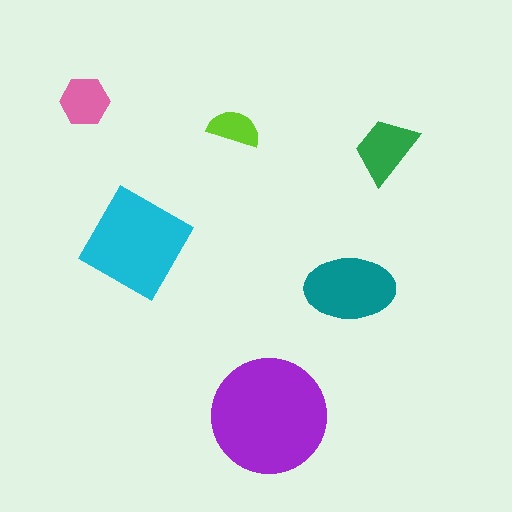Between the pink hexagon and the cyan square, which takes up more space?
The cyan square.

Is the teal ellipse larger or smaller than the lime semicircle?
Larger.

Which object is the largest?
The purple circle.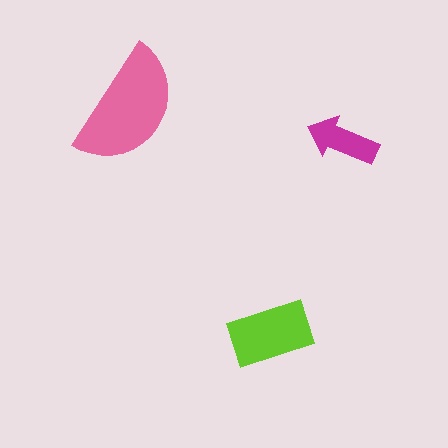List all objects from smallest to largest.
The magenta arrow, the lime rectangle, the pink semicircle.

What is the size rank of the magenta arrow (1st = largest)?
3rd.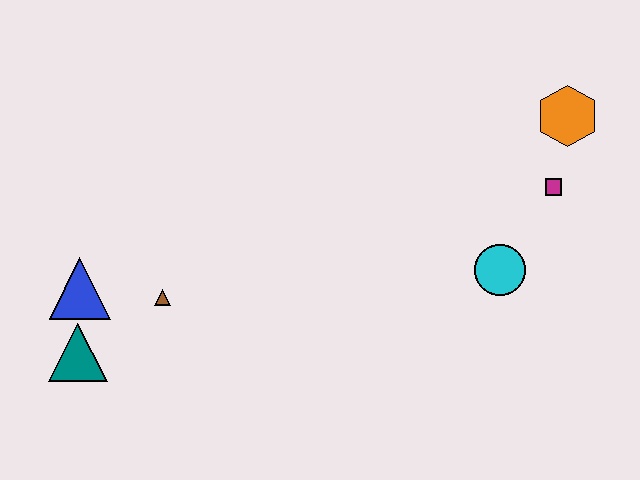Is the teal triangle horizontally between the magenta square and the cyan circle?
No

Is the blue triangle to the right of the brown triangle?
No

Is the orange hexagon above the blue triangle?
Yes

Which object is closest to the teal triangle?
The blue triangle is closest to the teal triangle.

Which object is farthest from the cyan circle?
The teal triangle is farthest from the cyan circle.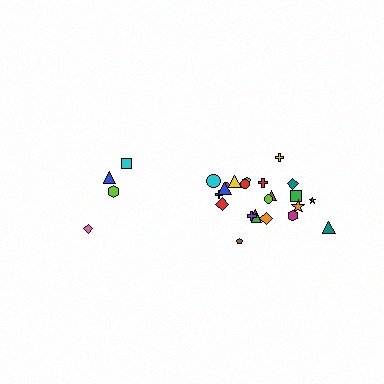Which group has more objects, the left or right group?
The right group.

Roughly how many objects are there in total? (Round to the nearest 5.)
Roughly 30 objects in total.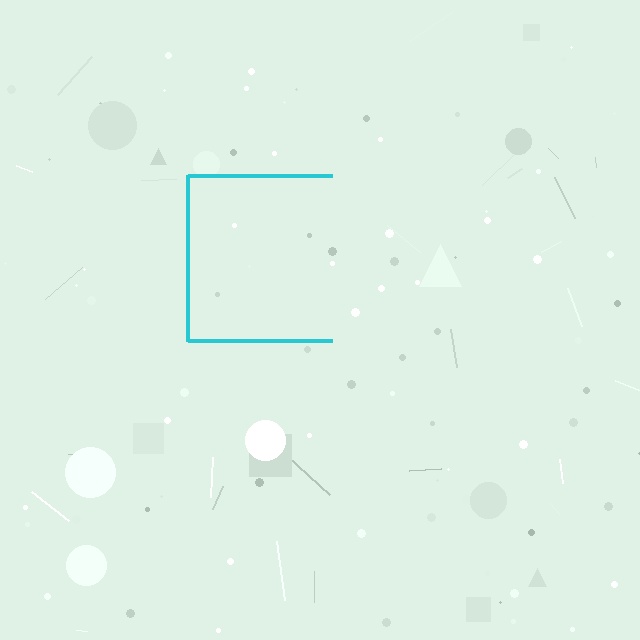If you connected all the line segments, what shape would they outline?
They would outline a square.